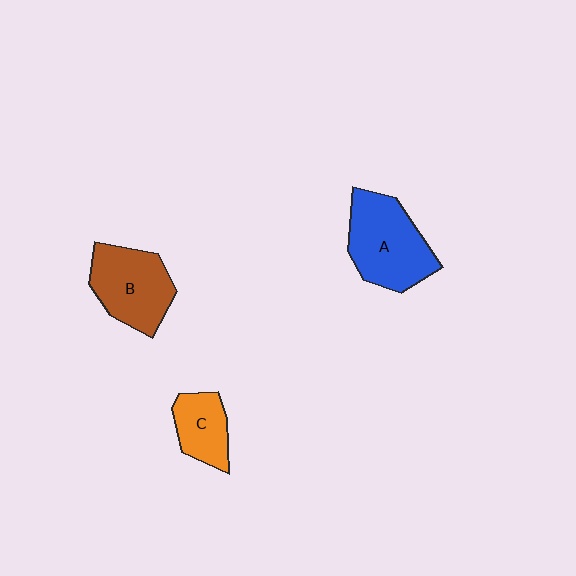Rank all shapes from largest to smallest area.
From largest to smallest: A (blue), B (brown), C (orange).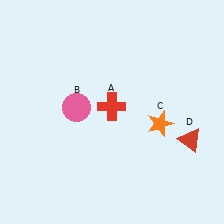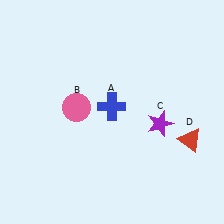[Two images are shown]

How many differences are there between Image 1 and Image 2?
There are 2 differences between the two images.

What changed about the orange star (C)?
In Image 1, C is orange. In Image 2, it changed to purple.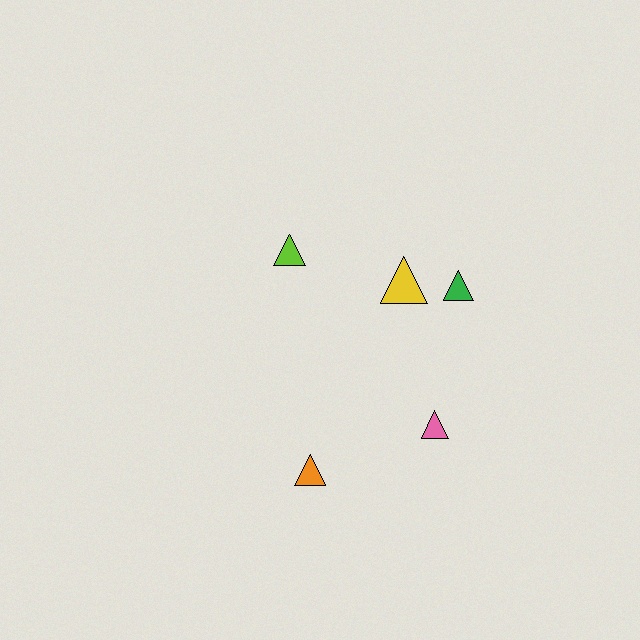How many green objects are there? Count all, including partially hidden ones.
There is 1 green object.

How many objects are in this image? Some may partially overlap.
There are 5 objects.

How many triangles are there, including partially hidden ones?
There are 5 triangles.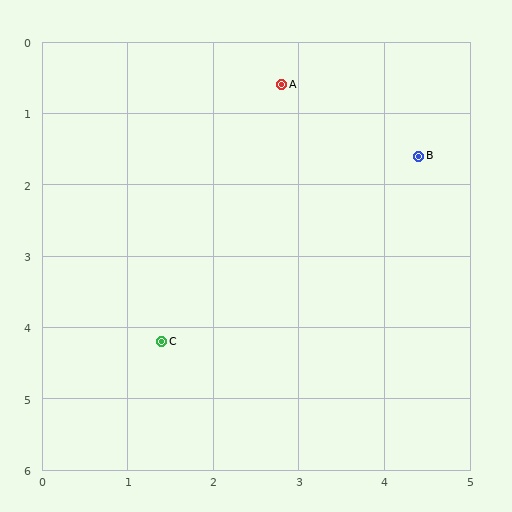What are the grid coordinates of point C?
Point C is at approximately (1.4, 4.2).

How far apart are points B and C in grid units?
Points B and C are about 4.0 grid units apart.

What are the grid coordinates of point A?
Point A is at approximately (2.8, 0.6).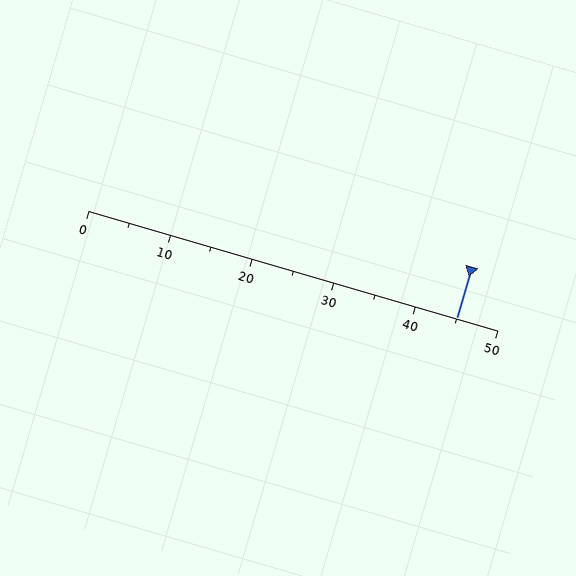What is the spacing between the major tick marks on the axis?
The major ticks are spaced 10 apart.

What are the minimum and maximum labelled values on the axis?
The axis runs from 0 to 50.